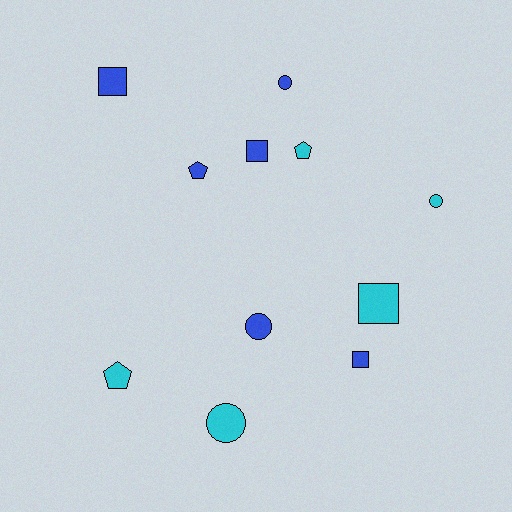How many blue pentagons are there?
There is 1 blue pentagon.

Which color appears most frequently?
Blue, with 6 objects.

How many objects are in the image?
There are 11 objects.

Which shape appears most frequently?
Circle, with 4 objects.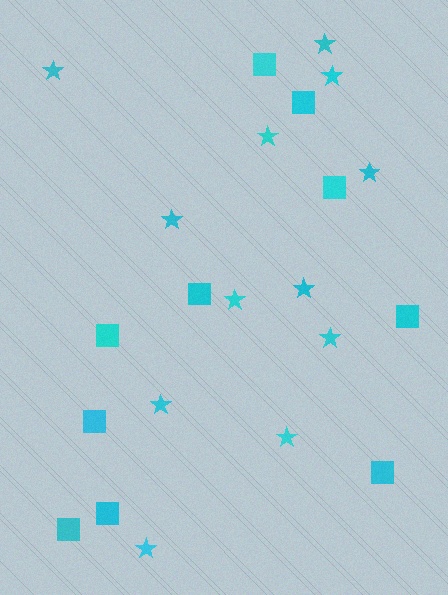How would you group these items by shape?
There are 2 groups: one group of stars (12) and one group of squares (10).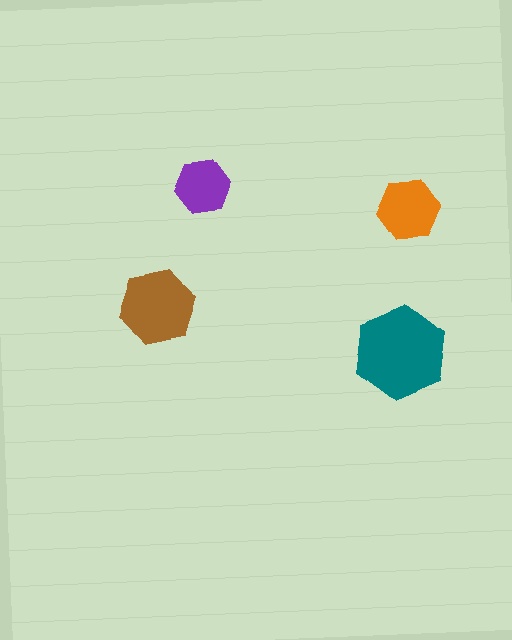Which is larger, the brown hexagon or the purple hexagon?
The brown one.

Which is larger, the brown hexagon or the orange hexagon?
The brown one.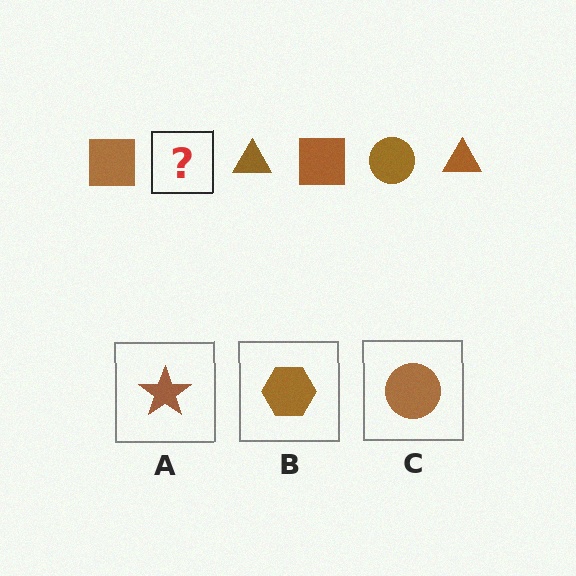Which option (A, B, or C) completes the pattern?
C.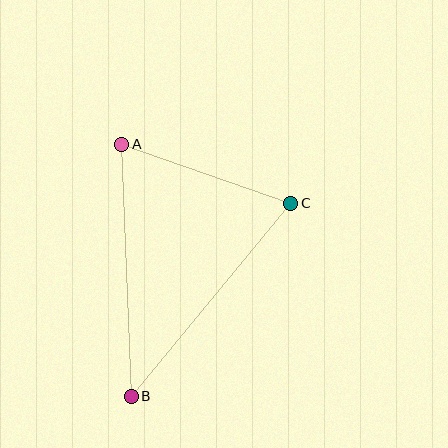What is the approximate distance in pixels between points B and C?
The distance between B and C is approximately 250 pixels.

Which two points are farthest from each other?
Points A and B are farthest from each other.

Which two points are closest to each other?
Points A and C are closest to each other.